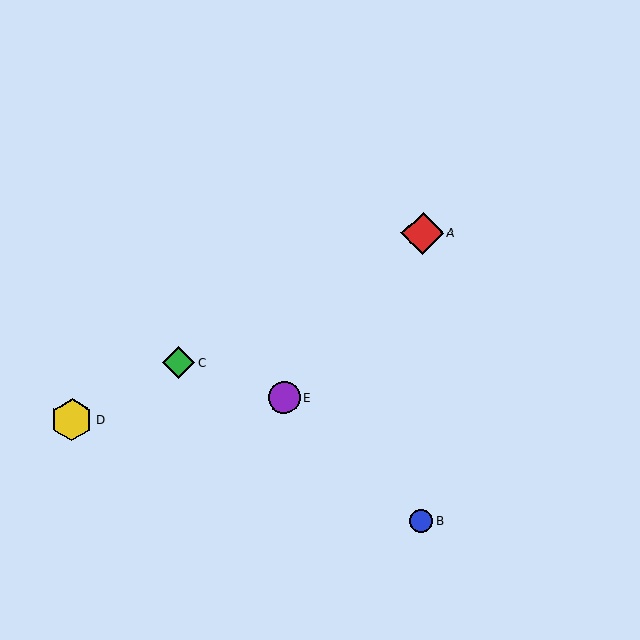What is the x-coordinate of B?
Object B is at x≈421.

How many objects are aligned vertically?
2 objects (A, B) are aligned vertically.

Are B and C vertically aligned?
No, B is at x≈421 and C is at x≈178.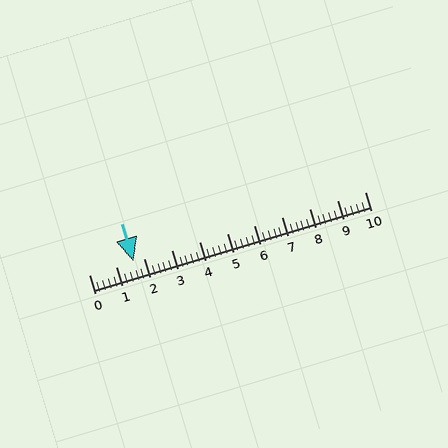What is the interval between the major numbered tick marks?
The major tick marks are spaced 1 units apart.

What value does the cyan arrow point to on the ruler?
The cyan arrow points to approximately 1.6.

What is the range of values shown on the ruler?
The ruler shows values from 0 to 10.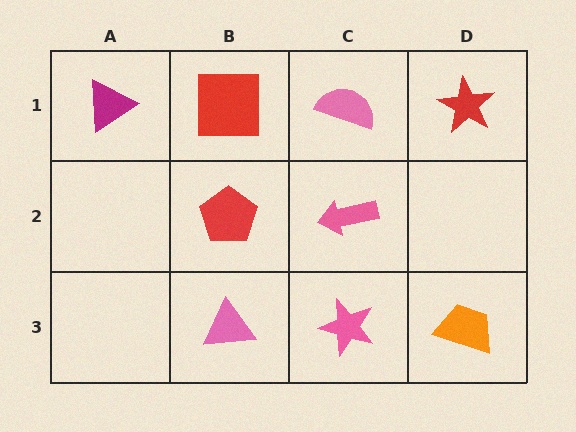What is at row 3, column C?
A pink star.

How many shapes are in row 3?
3 shapes.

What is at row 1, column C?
A pink semicircle.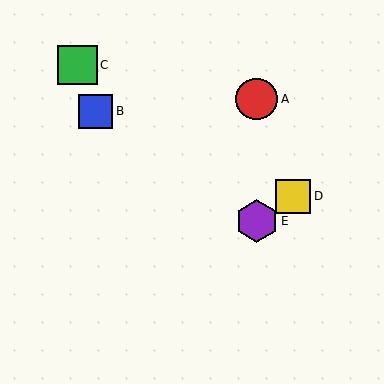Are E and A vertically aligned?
Yes, both are at x≈257.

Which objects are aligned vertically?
Objects A, E are aligned vertically.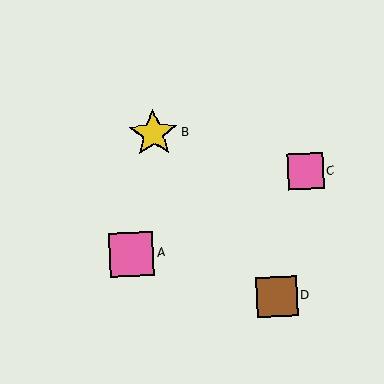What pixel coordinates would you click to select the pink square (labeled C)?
Click at (306, 172) to select the pink square C.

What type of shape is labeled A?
Shape A is a pink square.